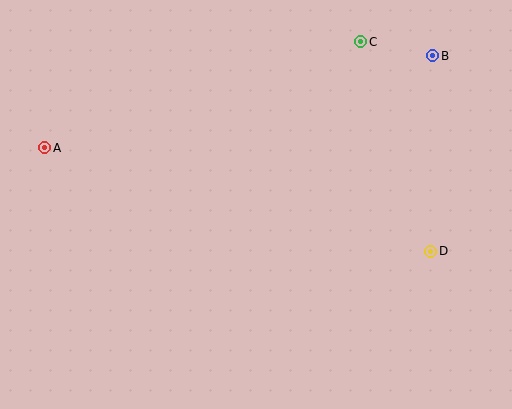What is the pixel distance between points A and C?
The distance between A and C is 333 pixels.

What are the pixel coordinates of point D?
Point D is at (431, 251).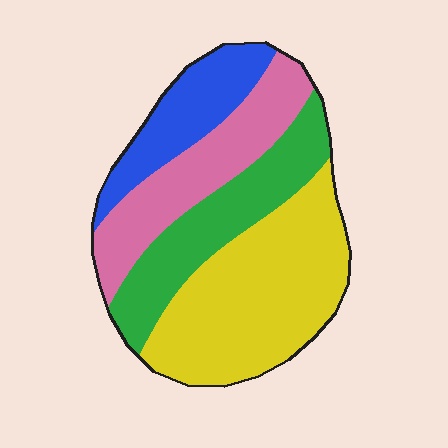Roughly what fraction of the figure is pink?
Pink takes up between a sixth and a third of the figure.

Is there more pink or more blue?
Pink.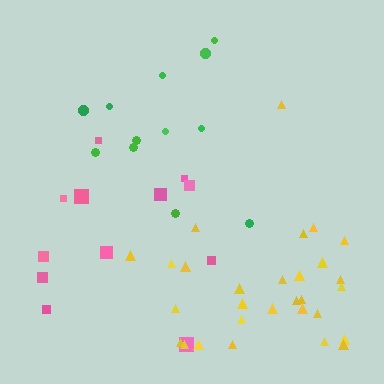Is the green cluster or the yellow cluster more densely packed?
Yellow.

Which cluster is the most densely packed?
Yellow.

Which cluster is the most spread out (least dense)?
Pink.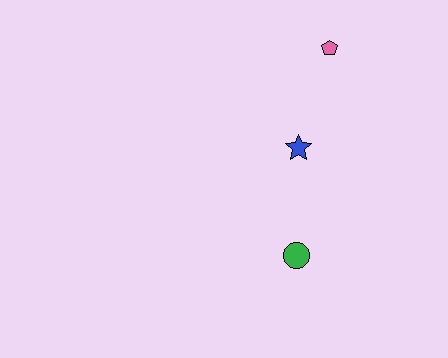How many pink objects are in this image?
There is 1 pink object.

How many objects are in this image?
There are 3 objects.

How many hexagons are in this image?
There are no hexagons.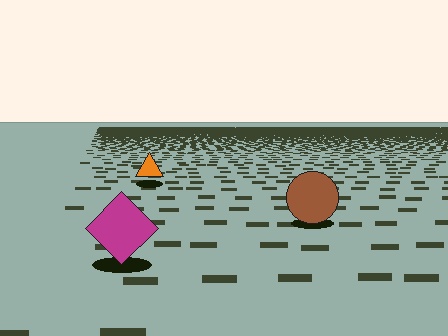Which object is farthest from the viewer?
The orange triangle is farthest from the viewer. It appears smaller and the ground texture around it is denser.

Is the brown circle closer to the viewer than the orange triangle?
Yes. The brown circle is closer — you can tell from the texture gradient: the ground texture is coarser near it.